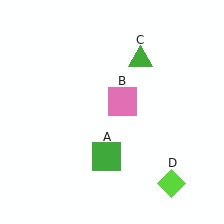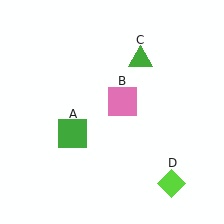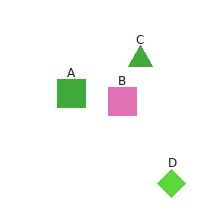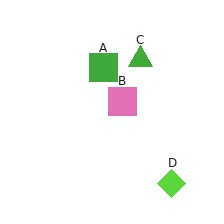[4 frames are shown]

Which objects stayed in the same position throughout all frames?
Pink square (object B) and green triangle (object C) and lime diamond (object D) remained stationary.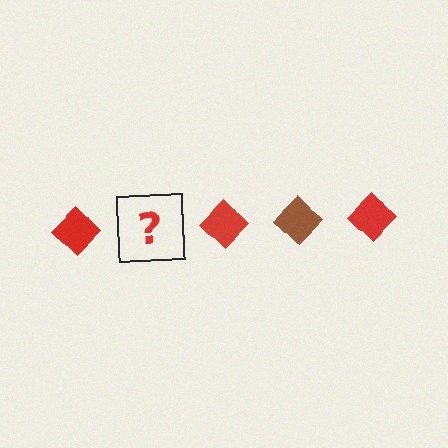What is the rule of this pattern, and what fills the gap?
The rule is that the pattern cycles through red, brown diamonds. The gap should be filled with a brown diamond.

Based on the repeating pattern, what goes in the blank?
The blank should be a brown diamond.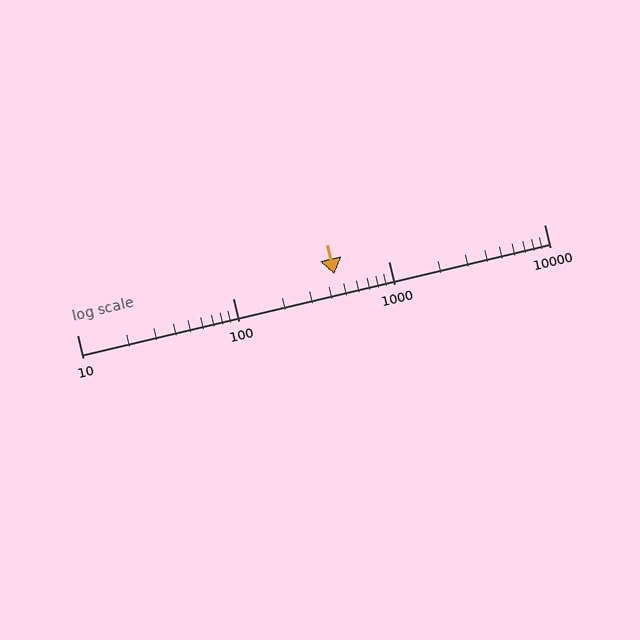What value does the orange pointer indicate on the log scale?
The pointer indicates approximately 450.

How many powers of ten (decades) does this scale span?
The scale spans 3 decades, from 10 to 10000.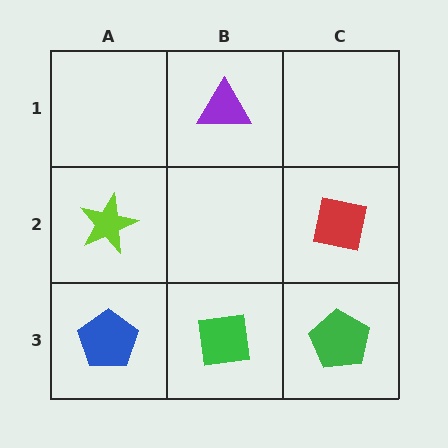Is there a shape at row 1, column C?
No, that cell is empty.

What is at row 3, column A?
A blue pentagon.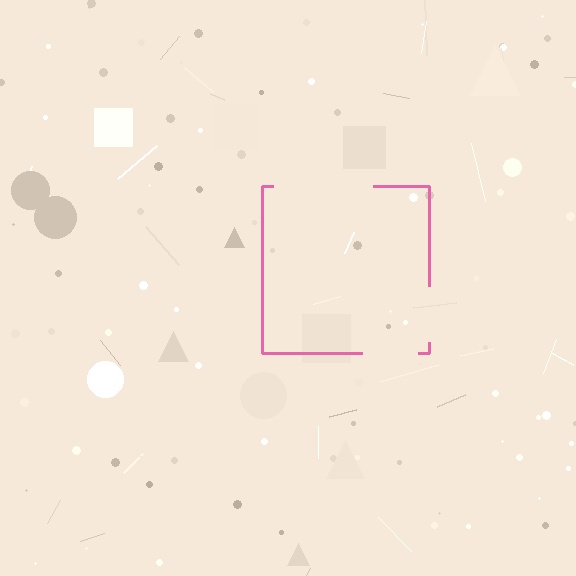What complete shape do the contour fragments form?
The contour fragments form a square.